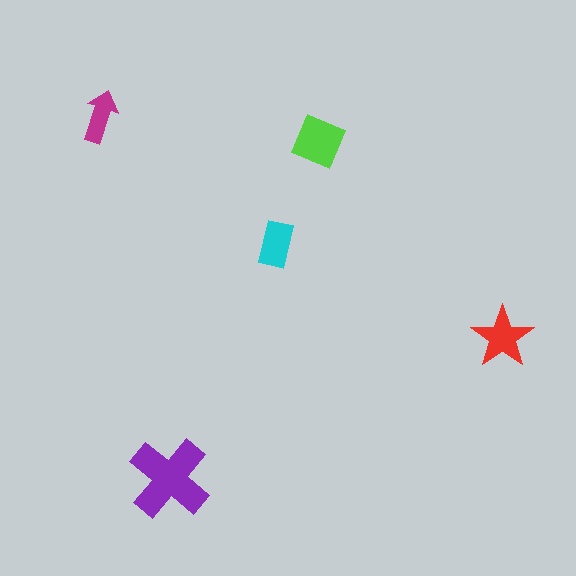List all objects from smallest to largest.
The magenta arrow, the cyan rectangle, the red star, the lime square, the purple cross.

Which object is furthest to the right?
The red star is rightmost.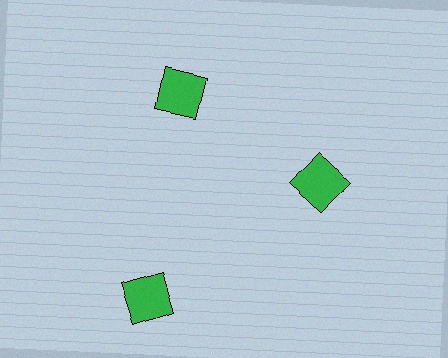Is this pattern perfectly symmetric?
No. The 3 green squares are arranged in a ring, but one element near the 7 o'clock position is pushed outward from the center, breaking the 3-fold rotational symmetry.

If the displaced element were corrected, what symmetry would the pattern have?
It would have 3-fold rotational symmetry — the pattern would map onto itself every 120 degrees.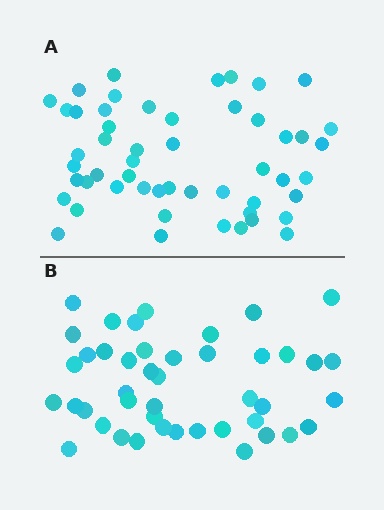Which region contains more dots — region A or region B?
Region A (the top region) has more dots.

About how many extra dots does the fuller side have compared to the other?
Region A has roughly 8 or so more dots than region B.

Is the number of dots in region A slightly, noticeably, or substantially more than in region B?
Region A has only slightly more — the two regions are fairly close. The ratio is roughly 1.2 to 1.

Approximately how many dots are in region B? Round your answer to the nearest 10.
About 40 dots. (The exact count is 44, which rounds to 40.)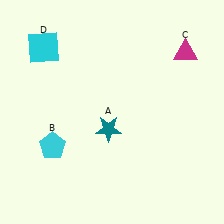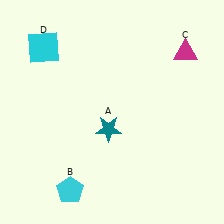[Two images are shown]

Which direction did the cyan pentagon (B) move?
The cyan pentagon (B) moved down.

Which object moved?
The cyan pentagon (B) moved down.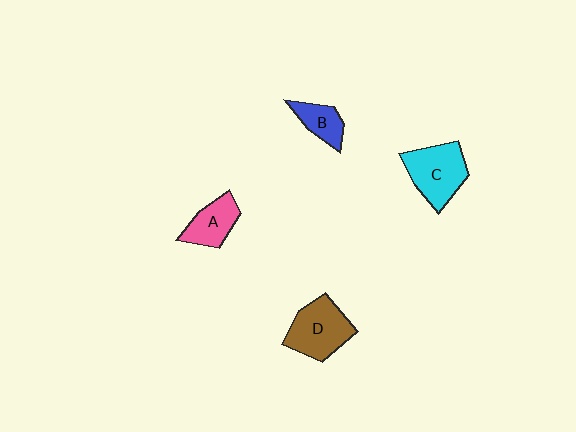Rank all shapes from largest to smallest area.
From largest to smallest: C (cyan), D (brown), A (pink), B (blue).